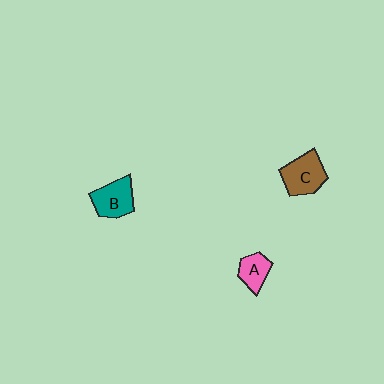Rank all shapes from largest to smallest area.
From largest to smallest: C (brown), B (teal), A (pink).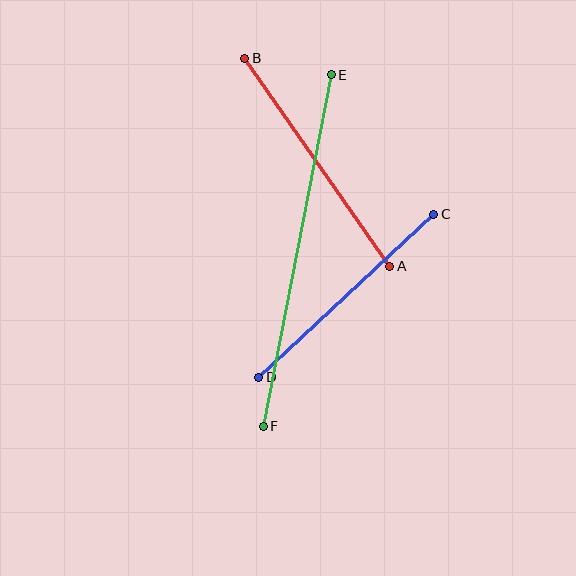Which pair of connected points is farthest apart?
Points E and F are farthest apart.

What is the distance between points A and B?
The distance is approximately 253 pixels.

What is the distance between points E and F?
The distance is approximately 358 pixels.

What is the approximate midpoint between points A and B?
The midpoint is at approximately (317, 162) pixels.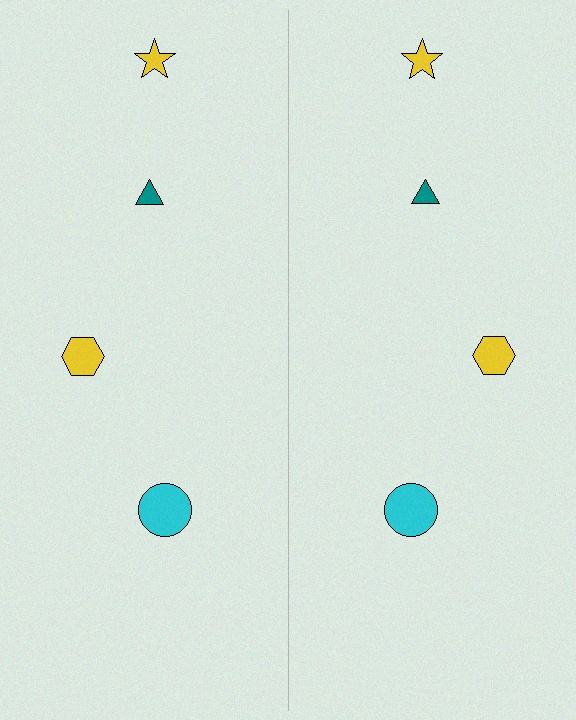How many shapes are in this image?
There are 8 shapes in this image.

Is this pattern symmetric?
Yes, this pattern has bilateral (reflection) symmetry.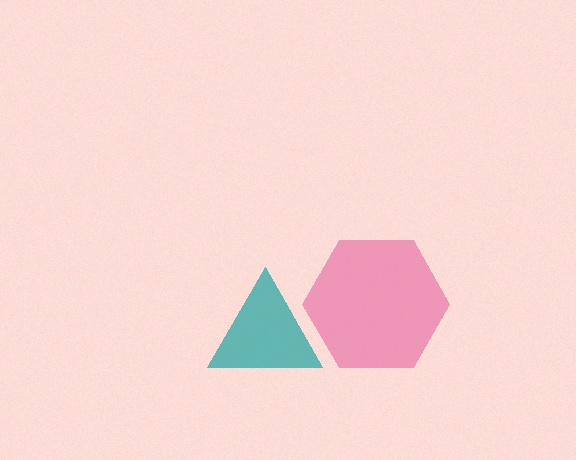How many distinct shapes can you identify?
There are 2 distinct shapes: a pink hexagon, a teal triangle.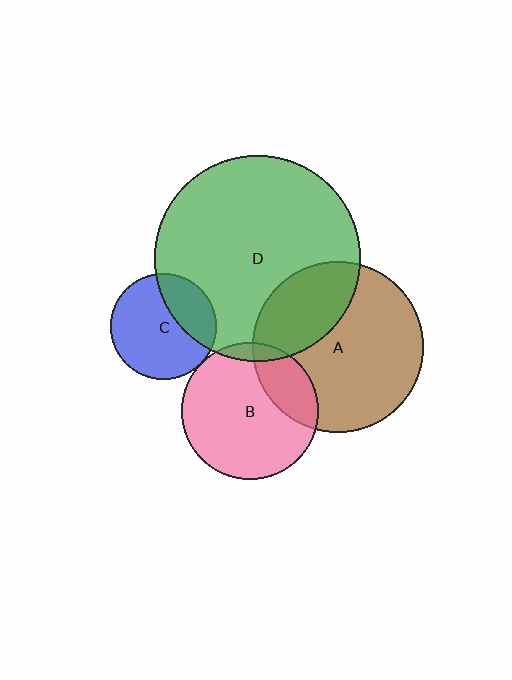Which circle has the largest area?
Circle D (green).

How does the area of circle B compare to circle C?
Approximately 1.6 times.